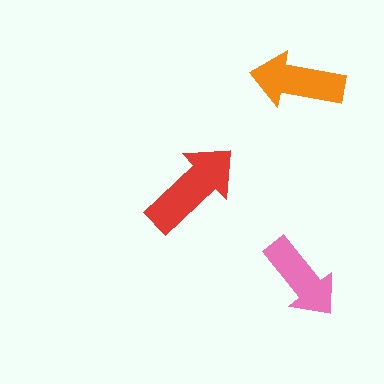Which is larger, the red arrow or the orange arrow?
The red one.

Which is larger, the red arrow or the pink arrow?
The red one.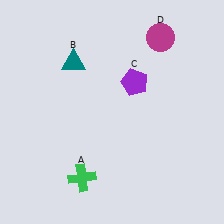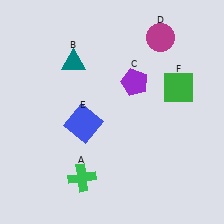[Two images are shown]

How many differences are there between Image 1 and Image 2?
There are 2 differences between the two images.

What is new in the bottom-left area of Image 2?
A blue square (E) was added in the bottom-left area of Image 2.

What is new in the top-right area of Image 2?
A green square (F) was added in the top-right area of Image 2.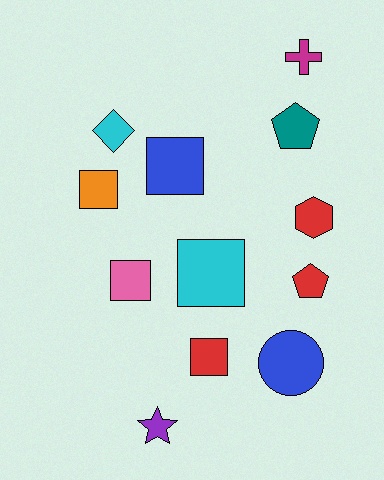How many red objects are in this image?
There are 3 red objects.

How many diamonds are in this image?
There is 1 diamond.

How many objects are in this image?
There are 12 objects.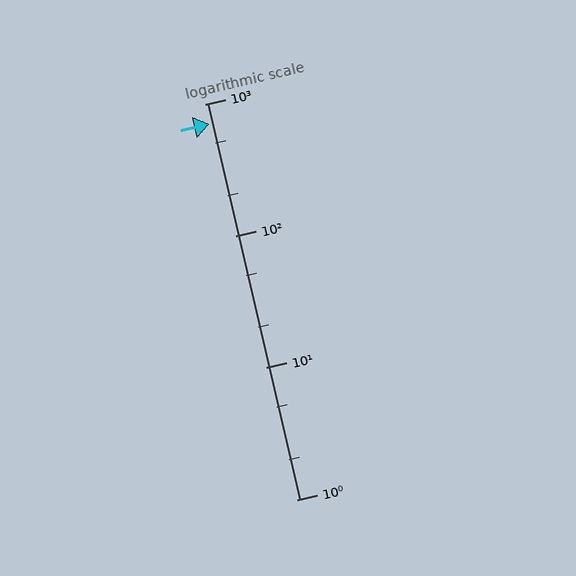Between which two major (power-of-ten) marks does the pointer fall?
The pointer is between 100 and 1000.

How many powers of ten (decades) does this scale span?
The scale spans 3 decades, from 1 to 1000.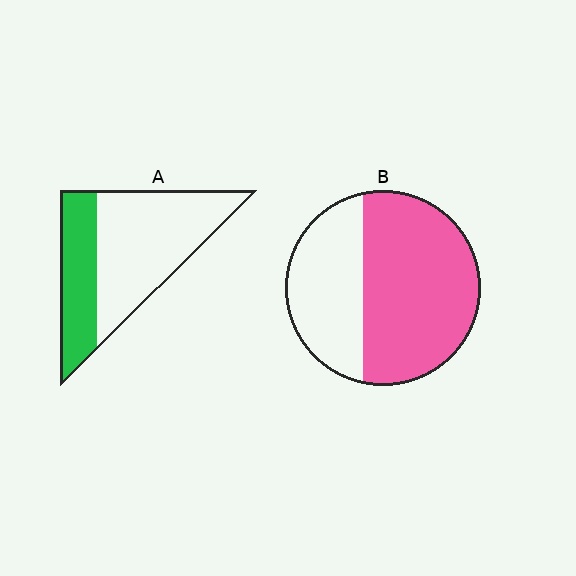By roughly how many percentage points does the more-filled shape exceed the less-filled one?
By roughly 30 percentage points (B over A).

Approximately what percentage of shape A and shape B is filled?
A is approximately 35% and B is approximately 65%.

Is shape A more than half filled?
No.